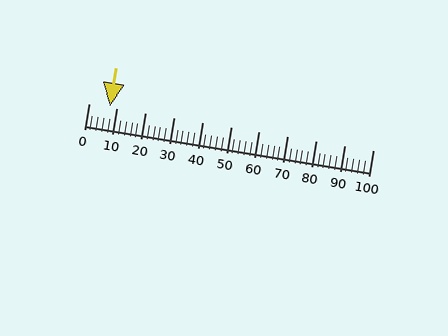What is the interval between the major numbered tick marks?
The major tick marks are spaced 10 units apart.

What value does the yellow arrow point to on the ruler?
The yellow arrow points to approximately 7.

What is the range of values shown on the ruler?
The ruler shows values from 0 to 100.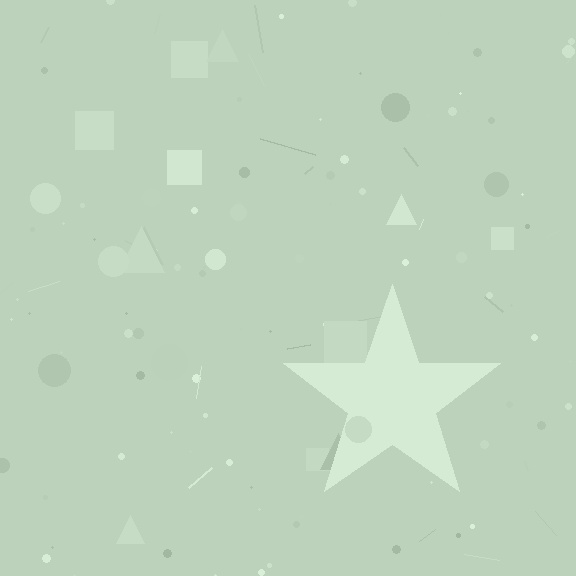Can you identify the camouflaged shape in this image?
The camouflaged shape is a star.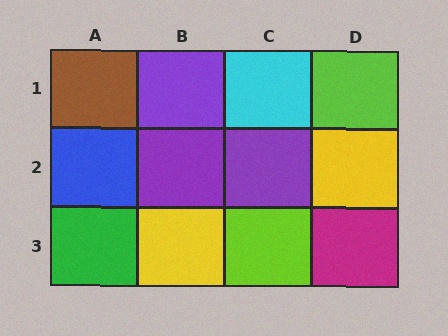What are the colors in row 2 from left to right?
Blue, purple, purple, yellow.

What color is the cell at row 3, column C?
Lime.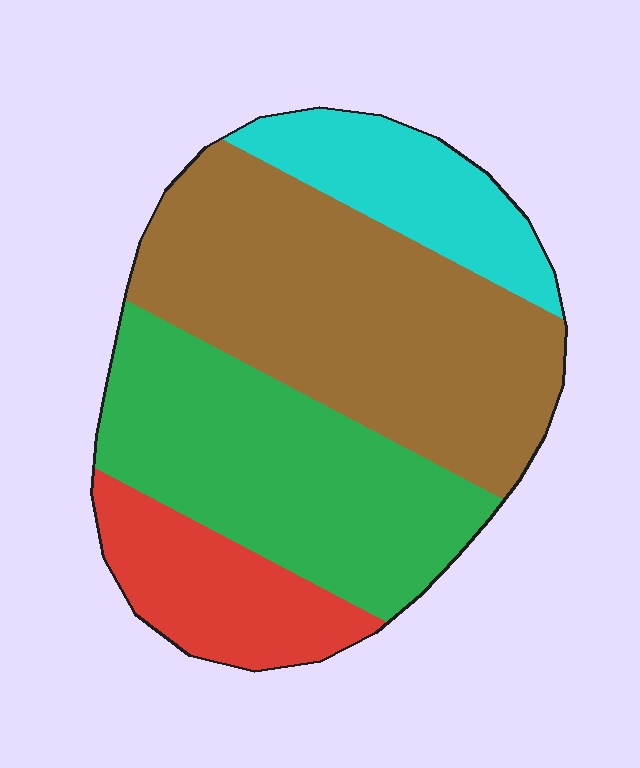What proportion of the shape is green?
Green takes up between a quarter and a half of the shape.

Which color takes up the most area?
Brown, at roughly 40%.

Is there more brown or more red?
Brown.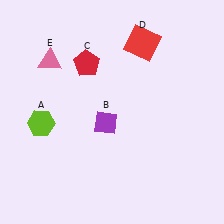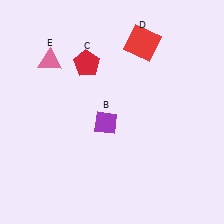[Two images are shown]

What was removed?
The lime hexagon (A) was removed in Image 2.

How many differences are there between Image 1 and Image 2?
There is 1 difference between the two images.